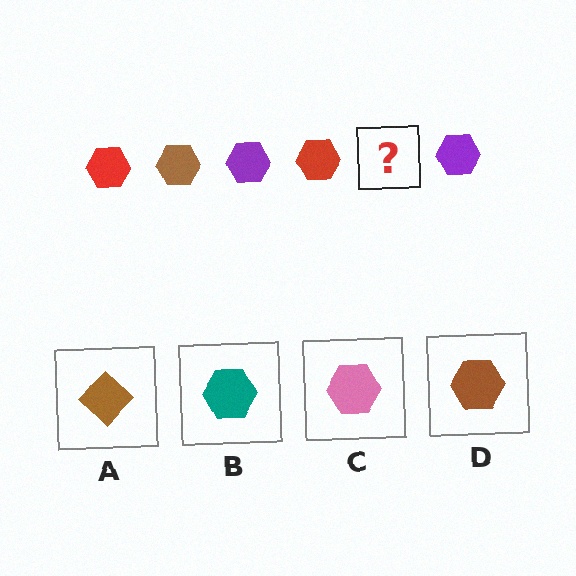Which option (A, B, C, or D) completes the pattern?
D.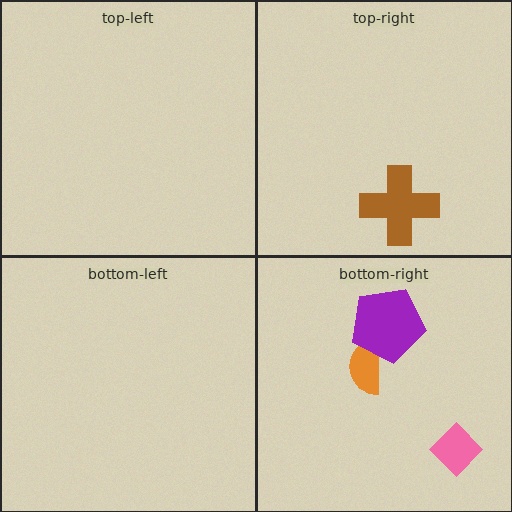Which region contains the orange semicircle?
The bottom-right region.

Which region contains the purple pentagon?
The bottom-right region.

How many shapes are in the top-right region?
1.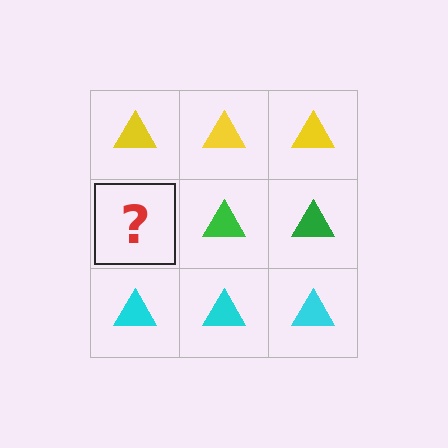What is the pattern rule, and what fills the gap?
The rule is that each row has a consistent color. The gap should be filled with a green triangle.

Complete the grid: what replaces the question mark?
The question mark should be replaced with a green triangle.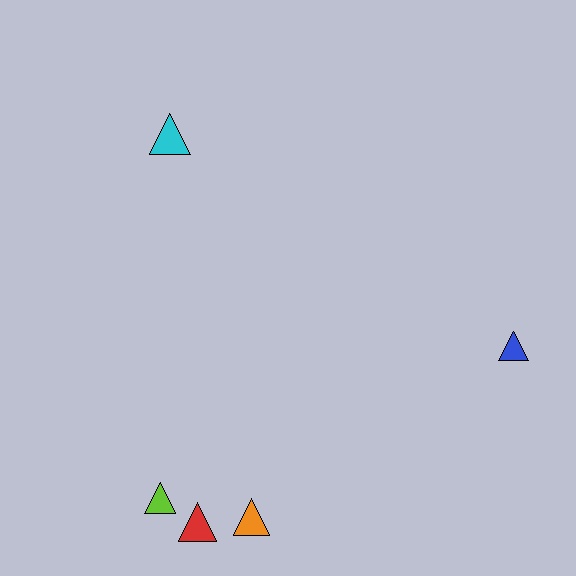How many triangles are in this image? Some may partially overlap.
There are 5 triangles.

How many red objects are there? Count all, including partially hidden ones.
There is 1 red object.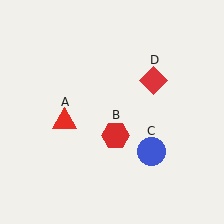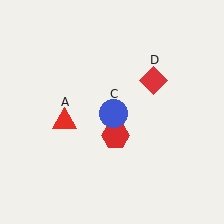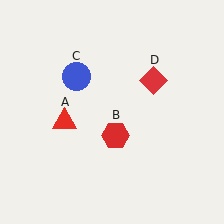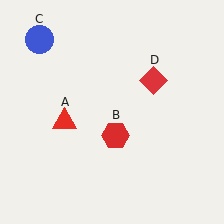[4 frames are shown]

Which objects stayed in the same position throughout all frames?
Red triangle (object A) and red hexagon (object B) and red diamond (object D) remained stationary.